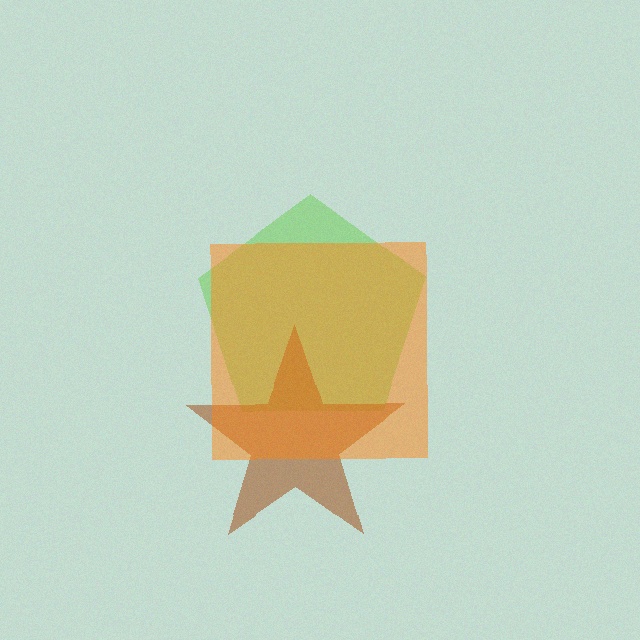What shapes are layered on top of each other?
The layered shapes are: a lime pentagon, a brown star, an orange square.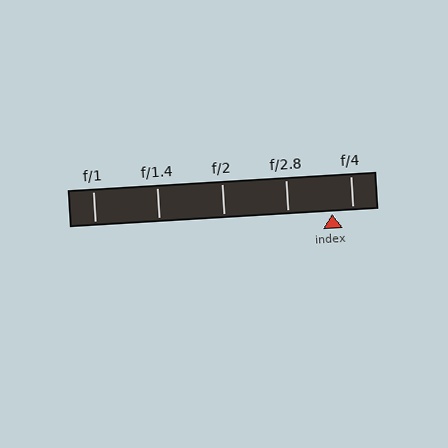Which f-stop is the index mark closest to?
The index mark is closest to f/4.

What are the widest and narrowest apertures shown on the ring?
The widest aperture shown is f/1 and the narrowest is f/4.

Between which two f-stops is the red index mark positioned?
The index mark is between f/2.8 and f/4.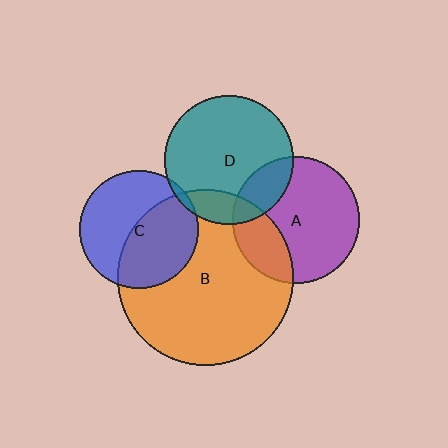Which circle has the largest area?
Circle B (orange).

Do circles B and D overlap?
Yes.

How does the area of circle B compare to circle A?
Approximately 1.9 times.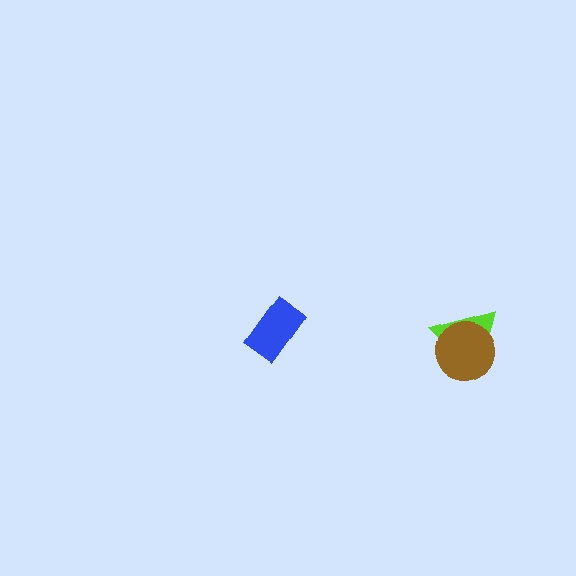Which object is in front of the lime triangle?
The brown circle is in front of the lime triangle.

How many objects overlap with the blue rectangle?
0 objects overlap with the blue rectangle.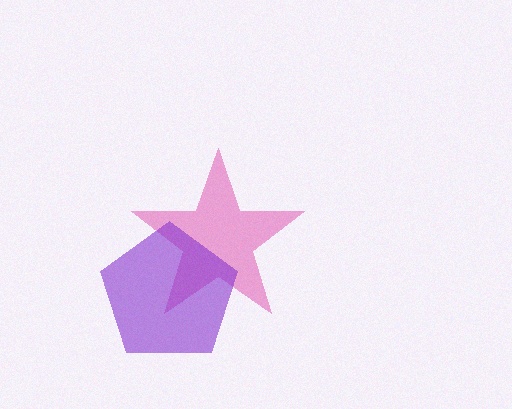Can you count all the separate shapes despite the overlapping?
Yes, there are 2 separate shapes.